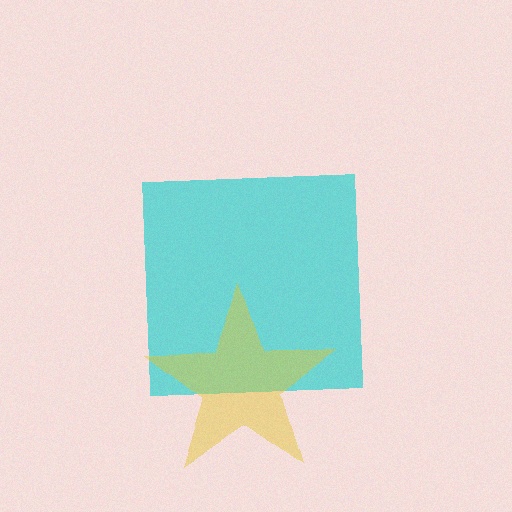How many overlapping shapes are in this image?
There are 2 overlapping shapes in the image.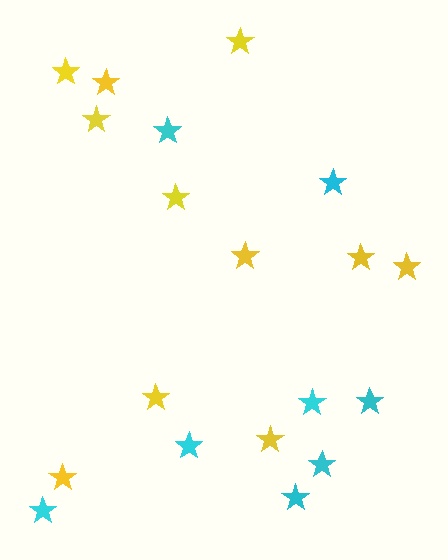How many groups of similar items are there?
There are 2 groups: one group of cyan stars (8) and one group of yellow stars (11).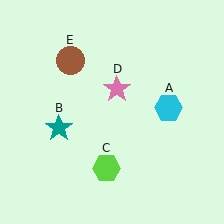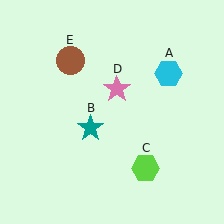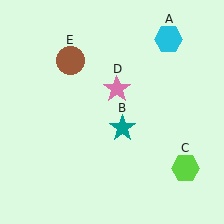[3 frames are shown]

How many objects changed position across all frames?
3 objects changed position: cyan hexagon (object A), teal star (object B), lime hexagon (object C).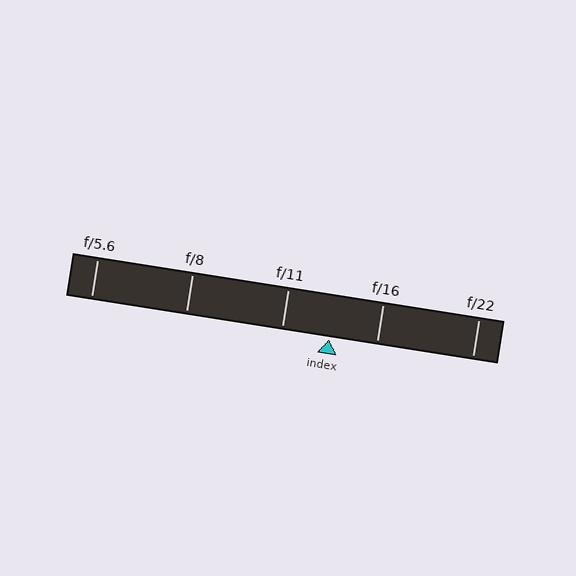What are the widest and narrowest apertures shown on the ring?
The widest aperture shown is f/5.6 and the narrowest is f/22.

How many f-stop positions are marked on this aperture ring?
There are 5 f-stop positions marked.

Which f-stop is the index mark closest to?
The index mark is closest to f/16.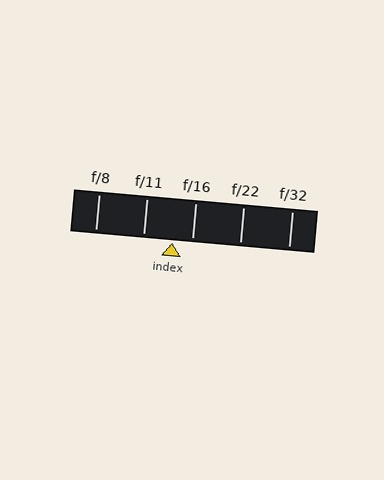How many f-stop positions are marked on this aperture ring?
There are 5 f-stop positions marked.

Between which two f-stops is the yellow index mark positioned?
The index mark is between f/11 and f/16.